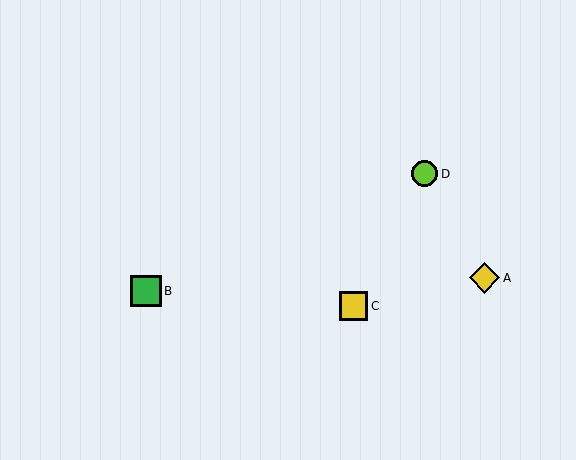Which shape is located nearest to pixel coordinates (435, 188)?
The lime circle (labeled D) at (425, 174) is nearest to that location.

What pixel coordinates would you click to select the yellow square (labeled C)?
Click at (353, 306) to select the yellow square C.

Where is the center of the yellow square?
The center of the yellow square is at (353, 306).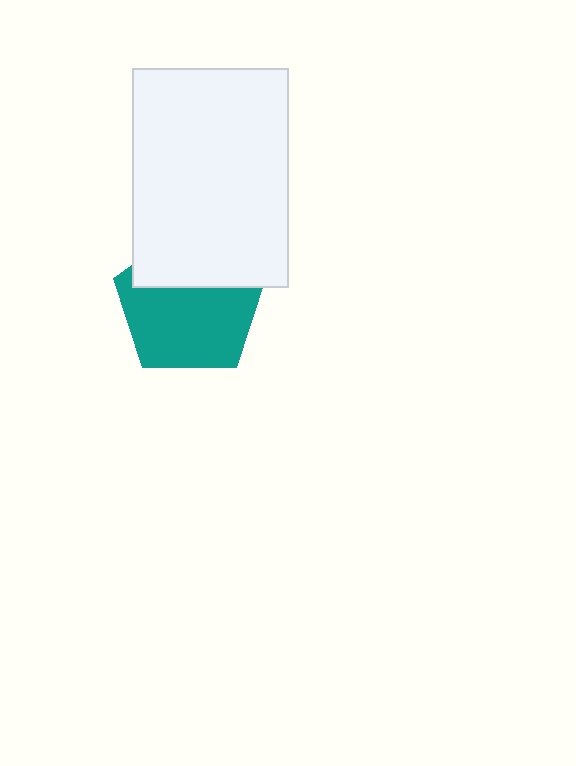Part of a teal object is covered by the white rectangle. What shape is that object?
It is a pentagon.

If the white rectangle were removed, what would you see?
You would see the complete teal pentagon.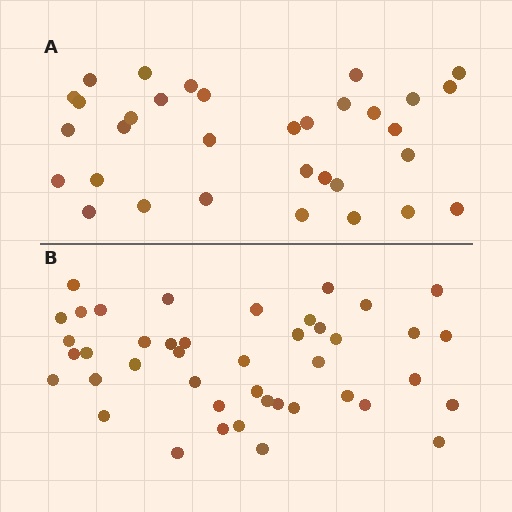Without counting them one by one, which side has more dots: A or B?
Region B (the bottom region) has more dots.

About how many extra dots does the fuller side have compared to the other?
Region B has roughly 10 or so more dots than region A.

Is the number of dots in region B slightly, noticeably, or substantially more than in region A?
Region B has noticeably more, but not dramatically so. The ratio is roughly 1.3 to 1.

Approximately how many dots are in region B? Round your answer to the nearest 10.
About 40 dots. (The exact count is 43, which rounds to 40.)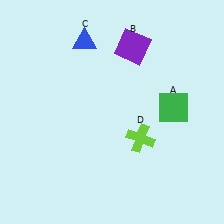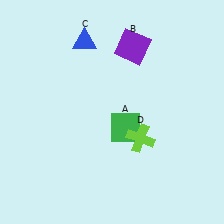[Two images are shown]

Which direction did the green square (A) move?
The green square (A) moved left.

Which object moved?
The green square (A) moved left.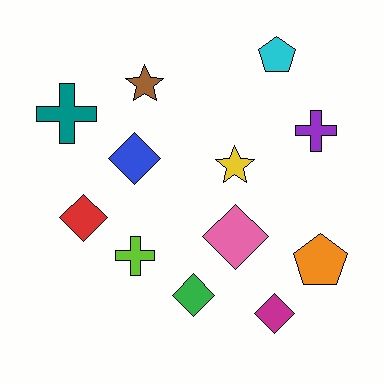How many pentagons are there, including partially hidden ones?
There are 2 pentagons.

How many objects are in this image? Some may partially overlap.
There are 12 objects.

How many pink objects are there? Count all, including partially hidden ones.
There is 1 pink object.